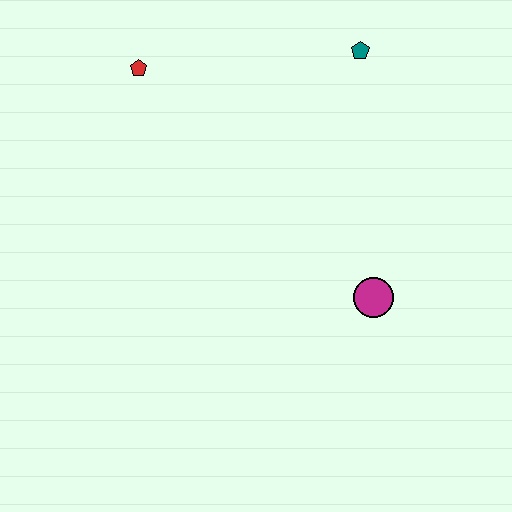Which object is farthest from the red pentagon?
The magenta circle is farthest from the red pentagon.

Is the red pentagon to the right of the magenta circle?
No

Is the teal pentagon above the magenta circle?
Yes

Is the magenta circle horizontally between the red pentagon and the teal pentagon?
No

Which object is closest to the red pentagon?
The teal pentagon is closest to the red pentagon.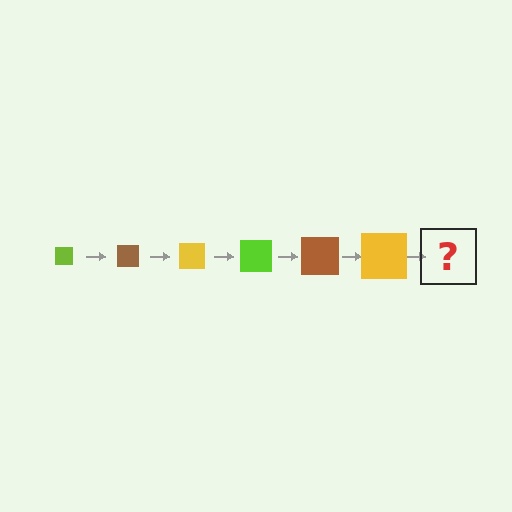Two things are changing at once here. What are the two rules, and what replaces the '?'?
The two rules are that the square grows larger each step and the color cycles through lime, brown, and yellow. The '?' should be a lime square, larger than the previous one.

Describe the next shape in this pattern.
It should be a lime square, larger than the previous one.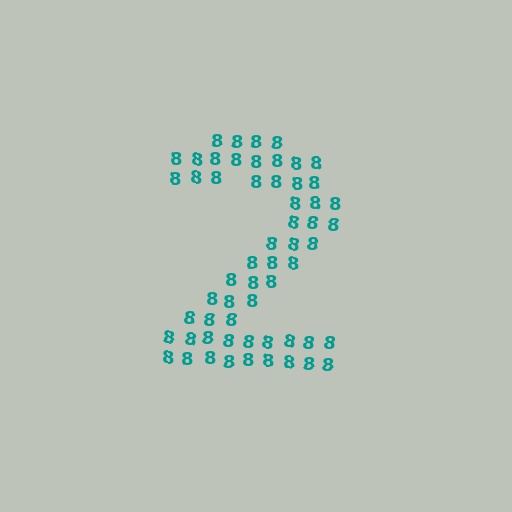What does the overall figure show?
The overall figure shows the digit 2.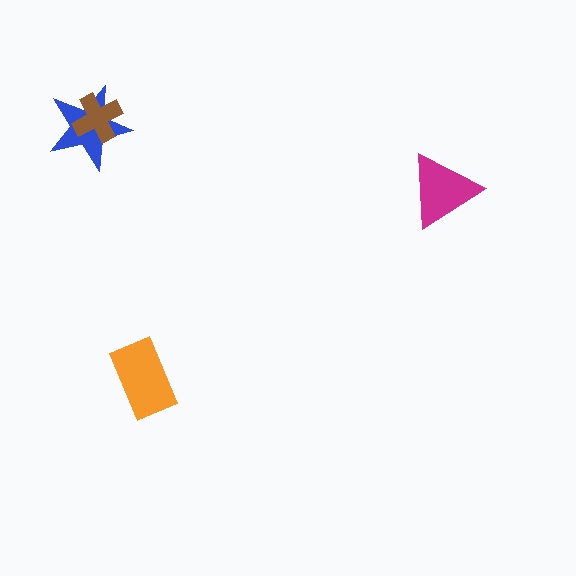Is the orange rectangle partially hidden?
No, no other shape covers it.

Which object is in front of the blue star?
The brown cross is in front of the blue star.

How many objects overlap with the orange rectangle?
0 objects overlap with the orange rectangle.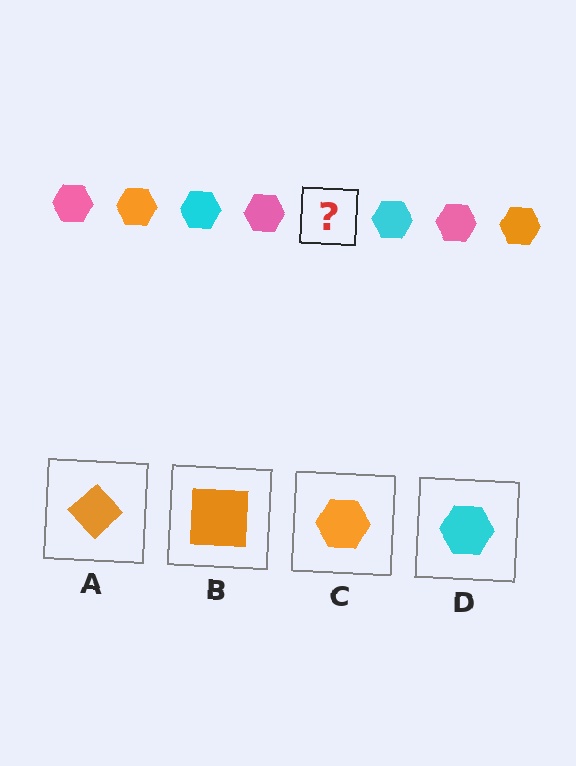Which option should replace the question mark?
Option C.